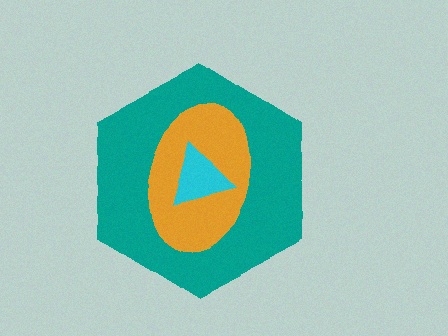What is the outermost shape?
The teal hexagon.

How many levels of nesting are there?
3.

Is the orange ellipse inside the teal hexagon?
Yes.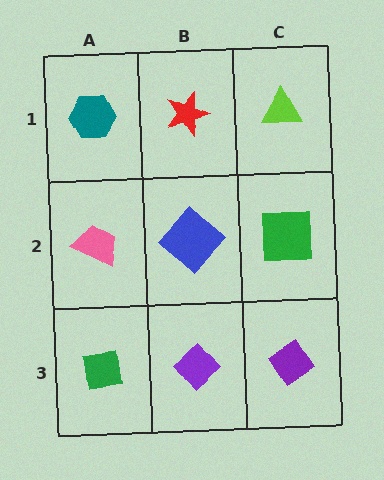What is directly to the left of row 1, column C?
A red star.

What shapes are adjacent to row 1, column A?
A pink trapezoid (row 2, column A), a red star (row 1, column B).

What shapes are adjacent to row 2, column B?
A red star (row 1, column B), a purple diamond (row 3, column B), a pink trapezoid (row 2, column A), a green square (row 2, column C).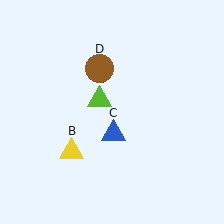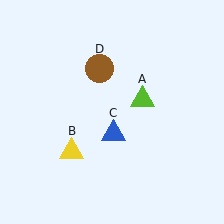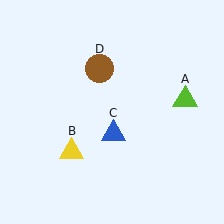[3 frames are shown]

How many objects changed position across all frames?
1 object changed position: lime triangle (object A).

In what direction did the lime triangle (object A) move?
The lime triangle (object A) moved right.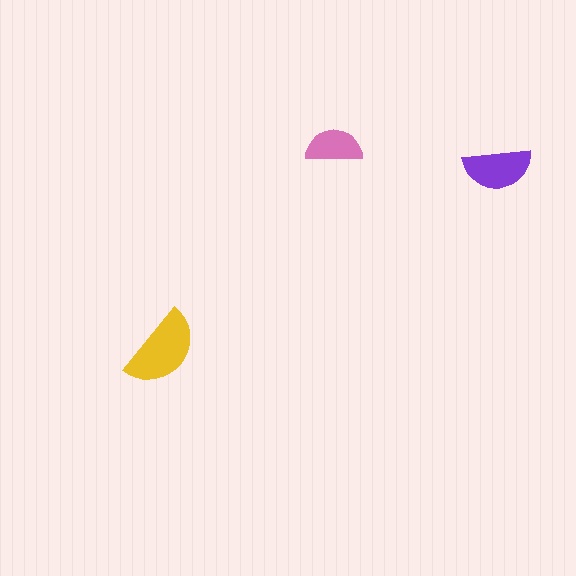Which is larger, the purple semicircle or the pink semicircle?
The purple one.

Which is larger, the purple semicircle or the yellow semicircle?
The yellow one.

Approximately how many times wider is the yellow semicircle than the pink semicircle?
About 1.5 times wider.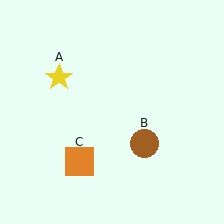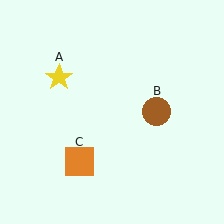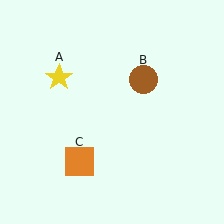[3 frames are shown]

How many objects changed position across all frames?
1 object changed position: brown circle (object B).